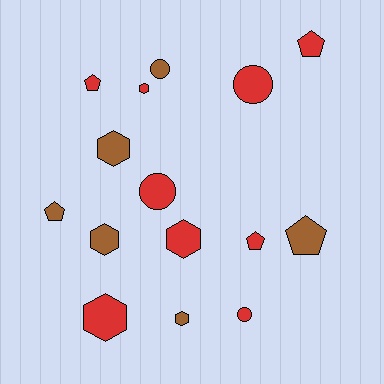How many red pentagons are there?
There are 3 red pentagons.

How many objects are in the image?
There are 15 objects.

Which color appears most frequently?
Red, with 9 objects.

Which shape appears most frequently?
Hexagon, with 6 objects.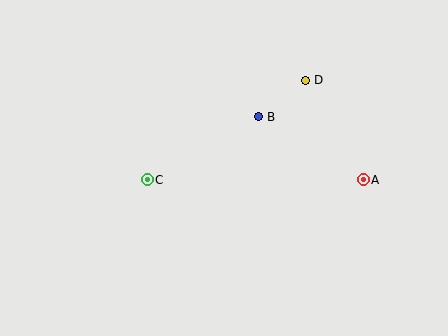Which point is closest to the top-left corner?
Point C is closest to the top-left corner.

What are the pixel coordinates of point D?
Point D is at (306, 80).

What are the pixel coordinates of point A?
Point A is at (363, 180).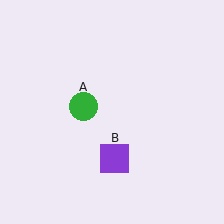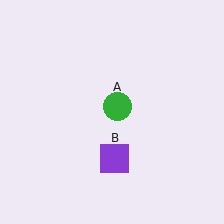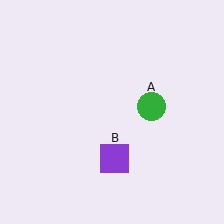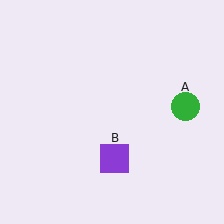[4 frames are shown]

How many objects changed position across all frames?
1 object changed position: green circle (object A).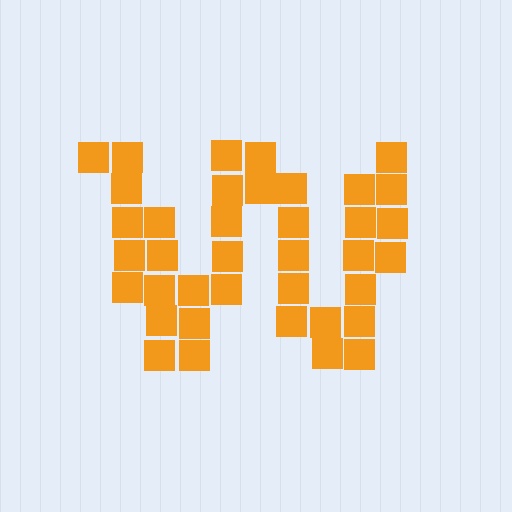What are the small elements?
The small elements are squares.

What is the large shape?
The large shape is the letter W.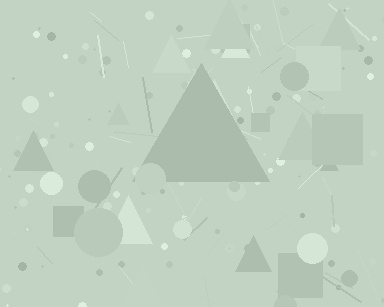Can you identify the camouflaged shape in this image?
The camouflaged shape is a triangle.